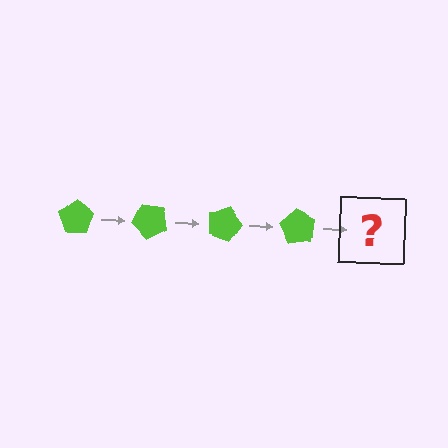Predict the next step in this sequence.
The next step is a lime pentagon rotated 180 degrees.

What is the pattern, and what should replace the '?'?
The pattern is that the pentagon rotates 45 degrees each step. The '?' should be a lime pentagon rotated 180 degrees.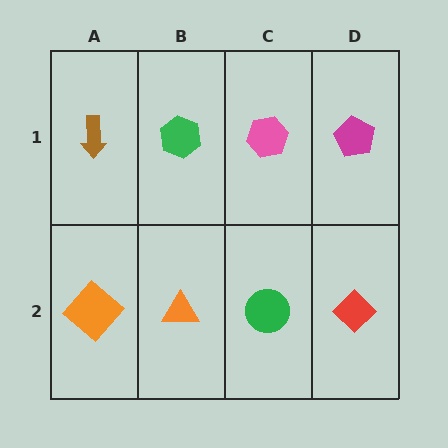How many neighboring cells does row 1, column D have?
2.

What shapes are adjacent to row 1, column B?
An orange triangle (row 2, column B), a brown arrow (row 1, column A), a pink hexagon (row 1, column C).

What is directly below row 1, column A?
An orange diamond.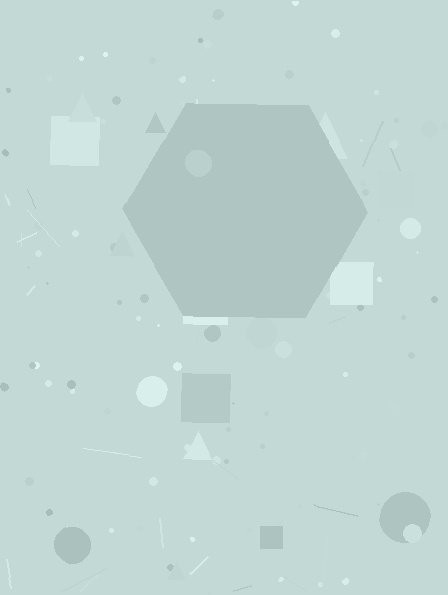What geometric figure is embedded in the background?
A hexagon is embedded in the background.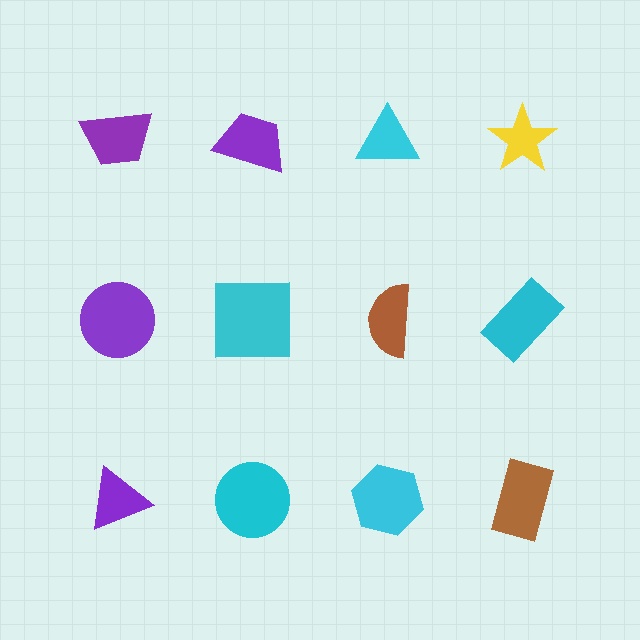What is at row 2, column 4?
A cyan rectangle.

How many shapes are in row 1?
4 shapes.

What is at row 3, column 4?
A brown rectangle.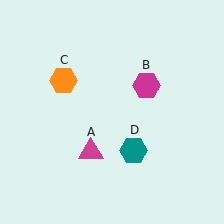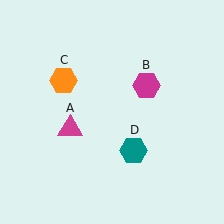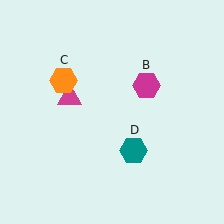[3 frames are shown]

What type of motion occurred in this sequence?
The magenta triangle (object A) rotated clockwise around the center of the scene.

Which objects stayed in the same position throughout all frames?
Magenta hexagon (object B) and orange hexagon (object C) and teal hexagon (object D) remained stationary.